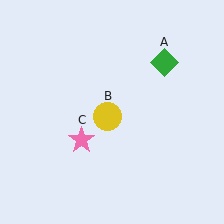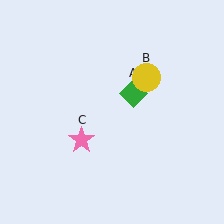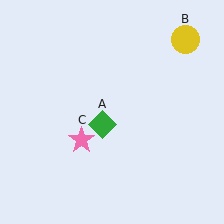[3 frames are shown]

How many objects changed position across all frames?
2 objects changed position: green diamond (object A), yellow circle (object B).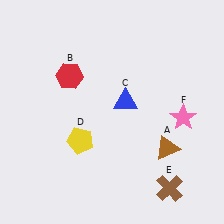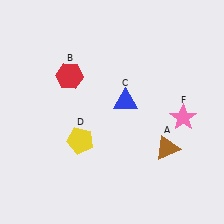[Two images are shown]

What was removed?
The brown cross (E) was removed in Image 2.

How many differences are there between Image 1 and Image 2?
There is 1 difference between the two images.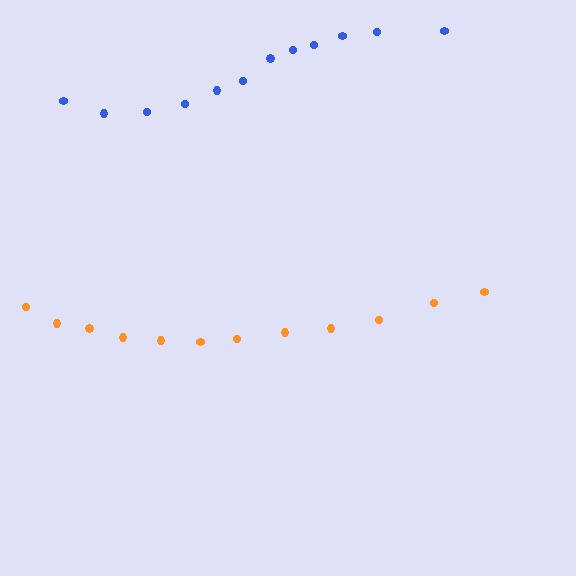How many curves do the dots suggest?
There are 2 distinct paths.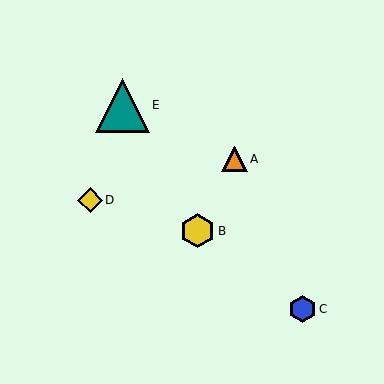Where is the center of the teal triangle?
The center of the teal triangle is at (122, 105).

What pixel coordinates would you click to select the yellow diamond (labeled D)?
Click at (90, 200) to select the yellow diamond D.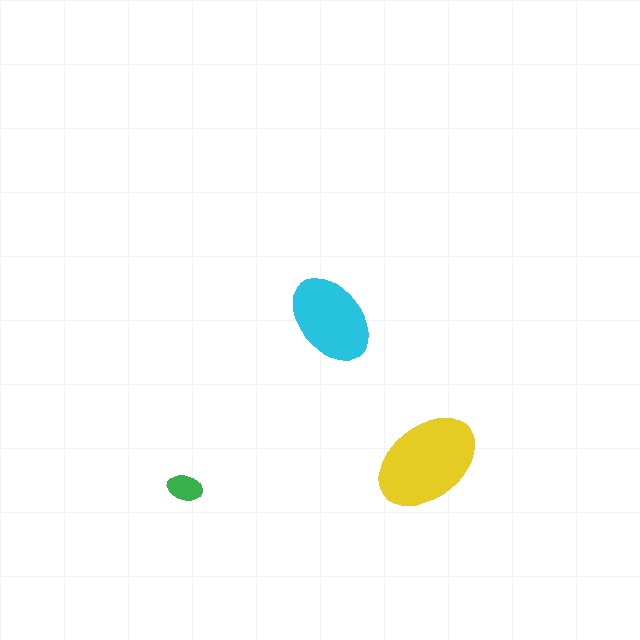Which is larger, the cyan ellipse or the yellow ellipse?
The yellow one.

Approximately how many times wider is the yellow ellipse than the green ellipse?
About 3 times wider.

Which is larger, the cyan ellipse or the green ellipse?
The cyan one.